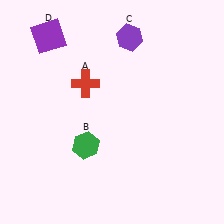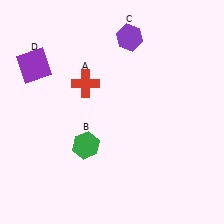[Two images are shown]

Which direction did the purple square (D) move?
The purple square (D) moved down.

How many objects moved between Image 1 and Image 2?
1 object moved between the two images.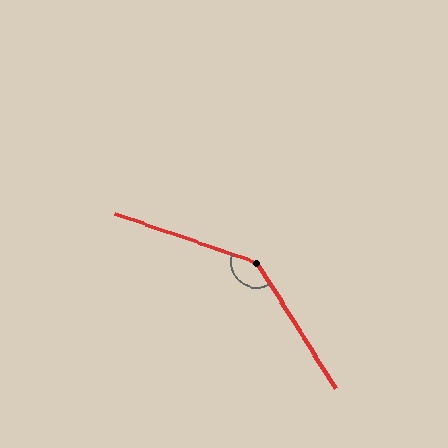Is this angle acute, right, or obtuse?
It is obtuse.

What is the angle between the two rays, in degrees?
Approximately 141 degrees.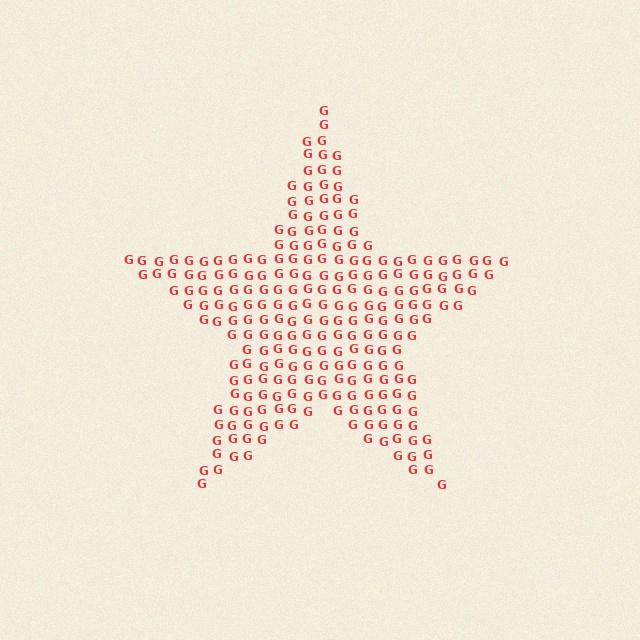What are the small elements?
The small elements are letter G's.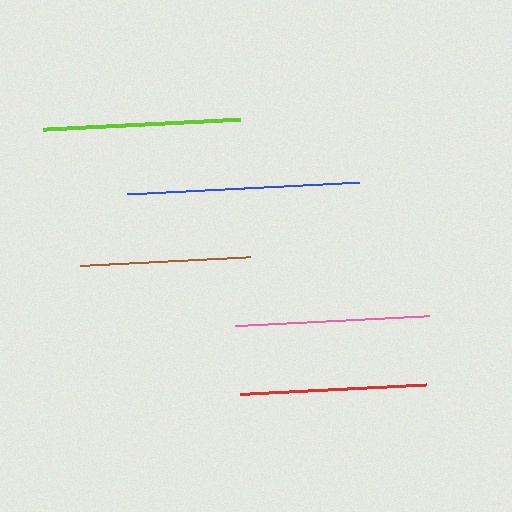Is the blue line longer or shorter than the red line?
The blue line is longer than the red line.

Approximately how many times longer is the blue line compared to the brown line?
The blue line is approximately 1.4 times the length of the brown line.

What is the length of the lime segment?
The lime segment is approximately 198 pixels long.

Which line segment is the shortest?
The brown line is the shortest at approximately 170 pixels.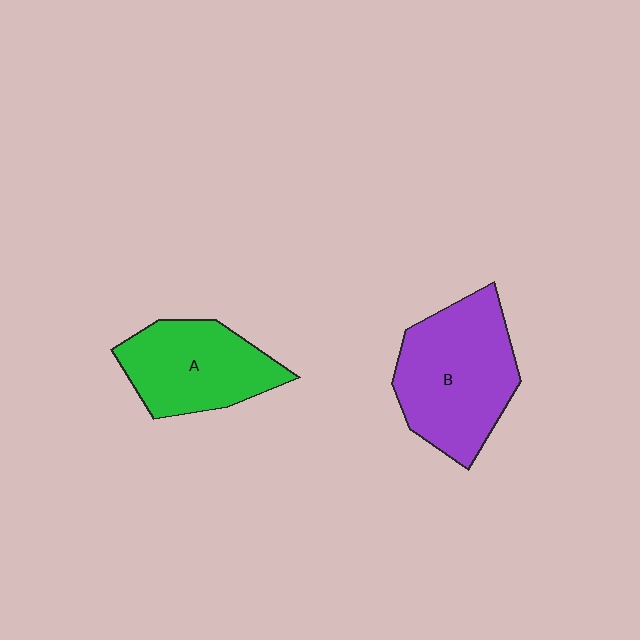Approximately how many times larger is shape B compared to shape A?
Approximately 1.3 times.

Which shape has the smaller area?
Shape A (green).